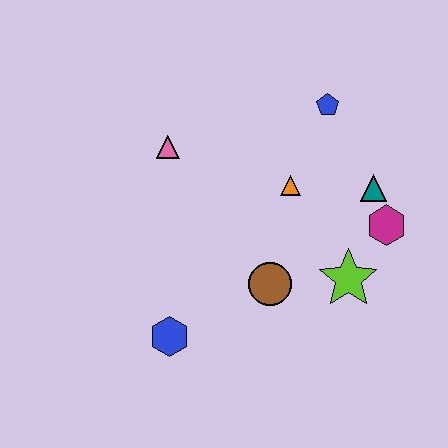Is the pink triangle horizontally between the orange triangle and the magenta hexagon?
No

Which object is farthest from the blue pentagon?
The blue hexagon is farthest from the blue pentagon.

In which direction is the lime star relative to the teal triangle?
The lime star is below the teal triangle.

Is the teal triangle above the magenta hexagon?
Yes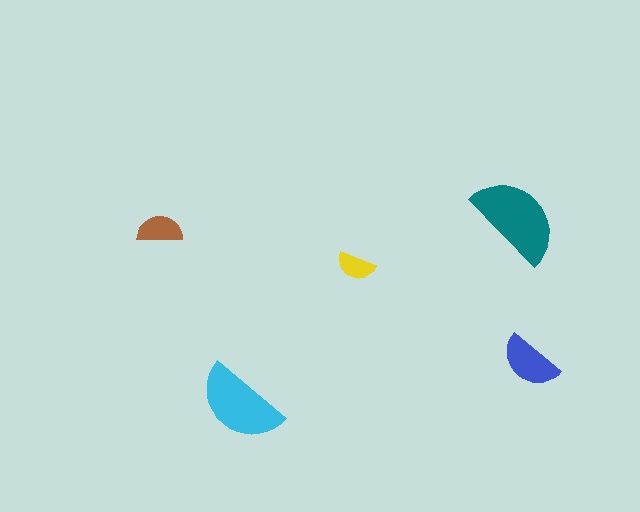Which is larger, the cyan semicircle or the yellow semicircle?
The cyan one.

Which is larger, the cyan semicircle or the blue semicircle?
The cyan one.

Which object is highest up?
The teal semicircle is topmost.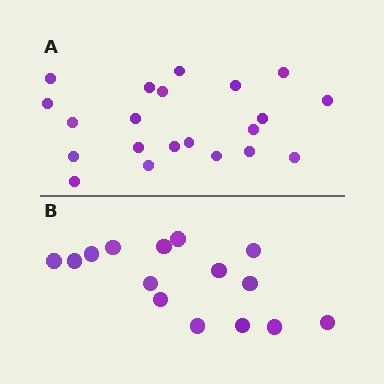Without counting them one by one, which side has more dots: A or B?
Region A (the top region) has more dots.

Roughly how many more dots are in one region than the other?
Region A has about 6 more dots than region B.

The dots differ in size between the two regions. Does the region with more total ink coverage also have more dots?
No. Region B has more total ink coverage because its dots are larger, but region A actually contains more individual dots. Total area can be misleading — the number of items is what matters here.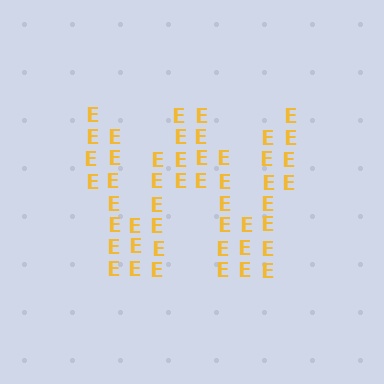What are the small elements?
The small elements are letter E's.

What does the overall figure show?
The overall figure shows the letter W.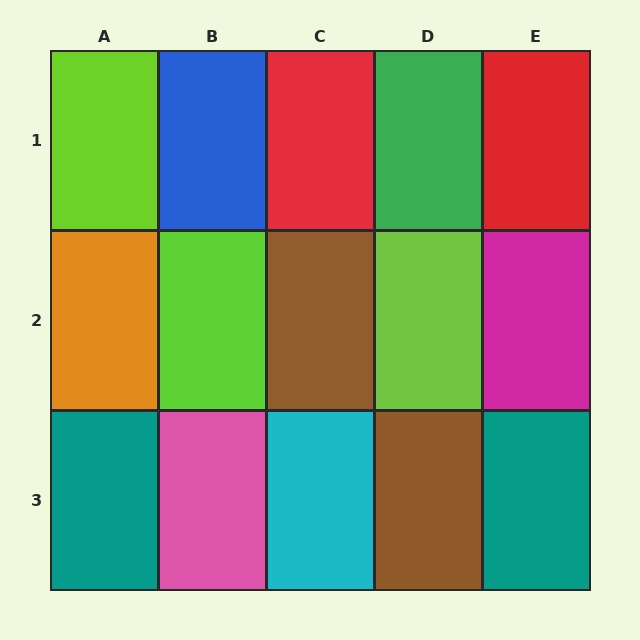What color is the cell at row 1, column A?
Lime.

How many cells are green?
1 cell is green.